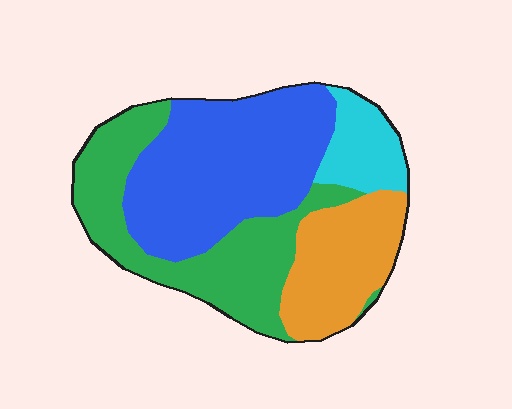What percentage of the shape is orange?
Orange takes up about one fifth (1/5) of the shape.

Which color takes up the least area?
Cyan, at roughly 10%.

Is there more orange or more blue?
Blue.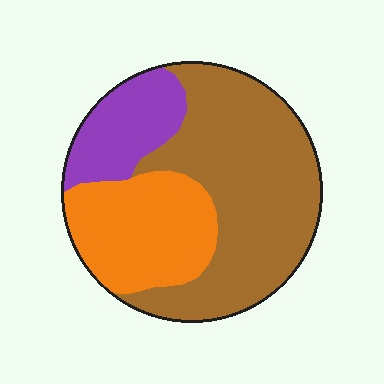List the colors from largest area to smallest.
From largest to smallest: brown, orange, purple.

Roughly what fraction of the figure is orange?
Orange covers about 30% of the figure.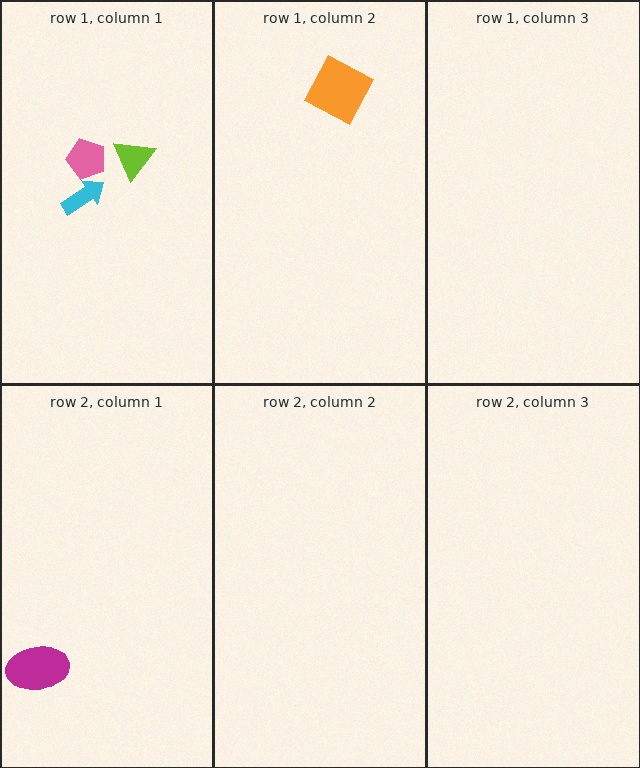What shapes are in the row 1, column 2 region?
The orange diamond.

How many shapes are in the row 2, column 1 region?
1.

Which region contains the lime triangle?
The row 1, column 1 region.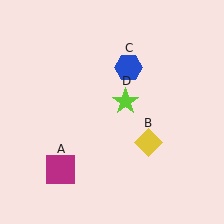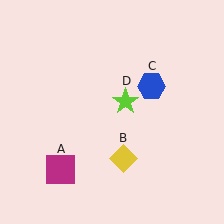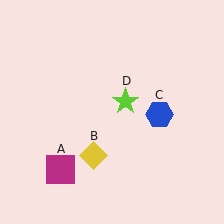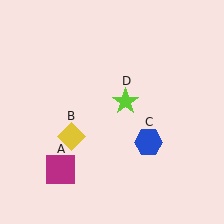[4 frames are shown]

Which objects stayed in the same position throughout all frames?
Magenta square (object A) and lime star (object D) remained stationary.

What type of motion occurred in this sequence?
The yellow diamond (object B), blue hexagon (object C) rotated clockwise around the center of the scene.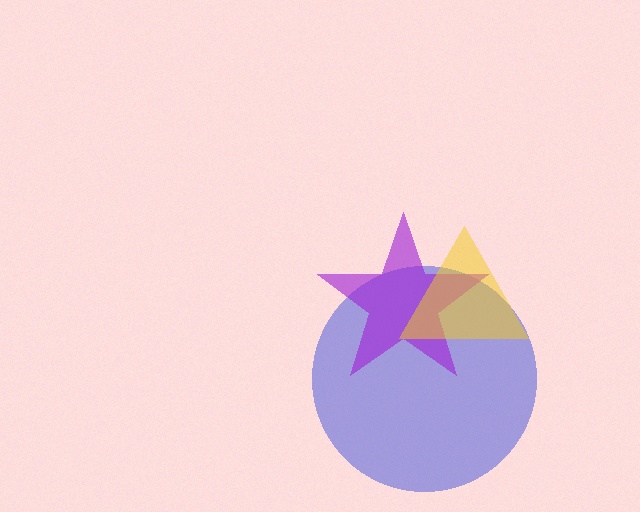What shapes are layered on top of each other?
The layered shapes are: a blue circle, a purple star, a yellow triangle.